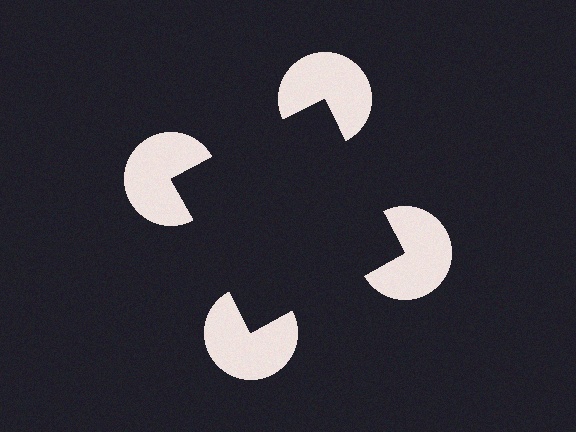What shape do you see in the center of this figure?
An illusory square — its edges are inferred from the aligned wedge cuts in the pac-man discs, not physically drawn.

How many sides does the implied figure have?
4 sides.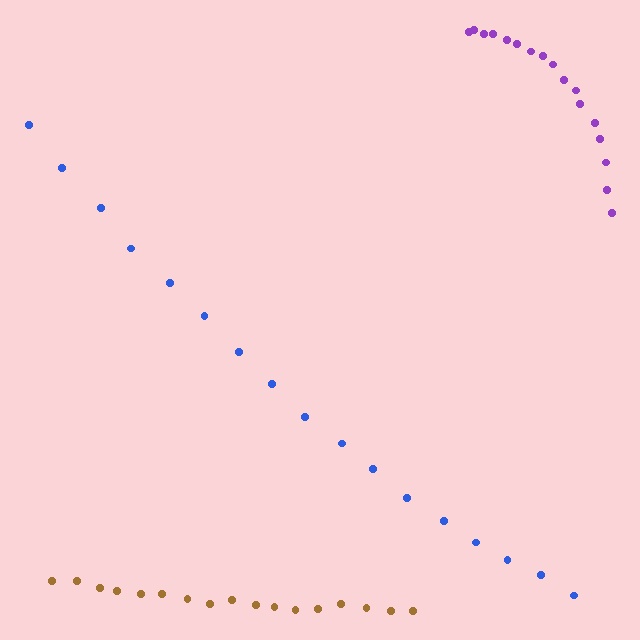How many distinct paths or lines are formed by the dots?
There are 3 distinct paths.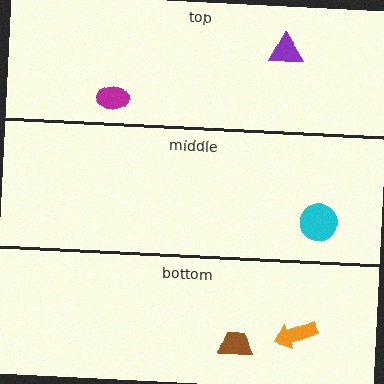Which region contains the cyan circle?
The middle region.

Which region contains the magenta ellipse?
The top region.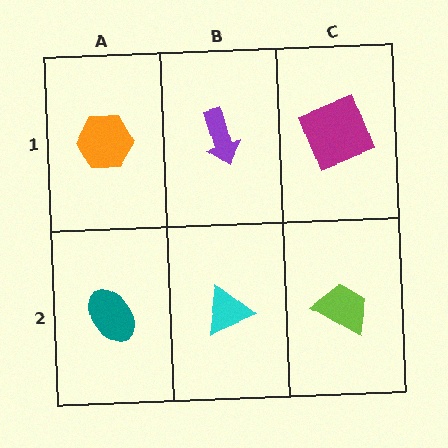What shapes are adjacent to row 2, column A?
An orange hexagon (row 1, column A), a cyan triangle (row 2, column B).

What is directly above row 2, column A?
An orange hexagon.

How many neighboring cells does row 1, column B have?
3.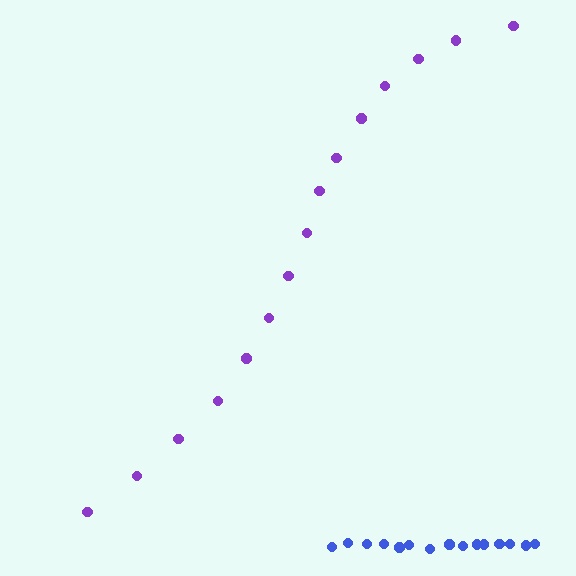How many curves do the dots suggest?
There are 2 distinct paths.